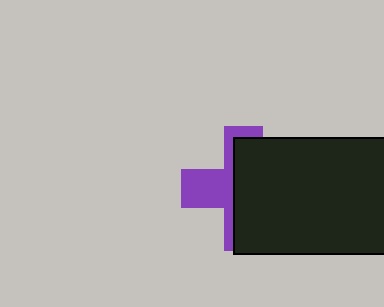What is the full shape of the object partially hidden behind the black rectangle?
The partially hidden object is a purple cross.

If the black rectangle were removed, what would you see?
You would see the complete purple cross.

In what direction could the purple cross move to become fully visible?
The purple cross could move left. That would shift it out from behind the black rectangle entirely.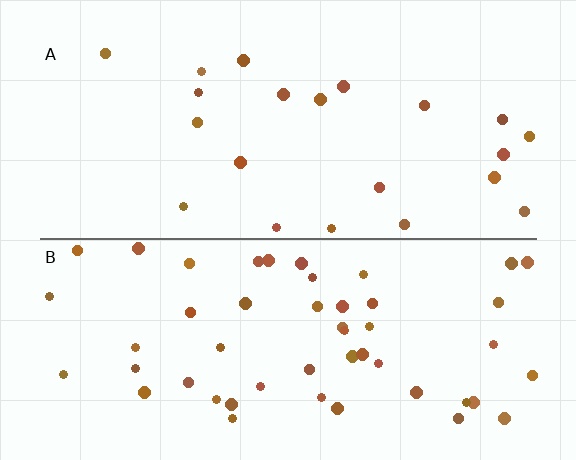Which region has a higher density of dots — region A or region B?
B (the bottom).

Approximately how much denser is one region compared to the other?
Approximately 2.3× — region B over region A.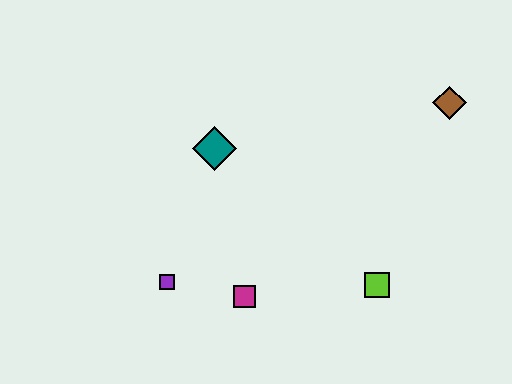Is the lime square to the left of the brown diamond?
Yes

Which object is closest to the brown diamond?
The lime square is closest to the brown diamond.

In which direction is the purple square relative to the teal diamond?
The purple square is below the teal diamond.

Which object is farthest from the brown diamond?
The purple square is farthest from the brown diamond.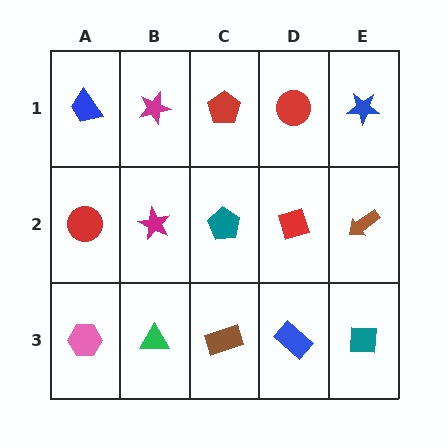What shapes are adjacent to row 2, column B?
A magenta star (row 1, column B), a green triangle (row 3, column B), a red circle (row 2, column A), a teal pentagon (row 2, column C).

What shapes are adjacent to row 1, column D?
A red diamond (row 2, column D), a red pentagon (row 1, column C), a blue star (row 1, column E).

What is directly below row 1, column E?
A brown arrow.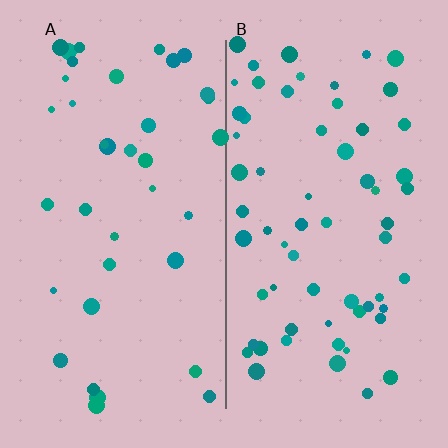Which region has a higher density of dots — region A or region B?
B (the right).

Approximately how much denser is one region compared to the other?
Approximately 1.7× — region B over region A.